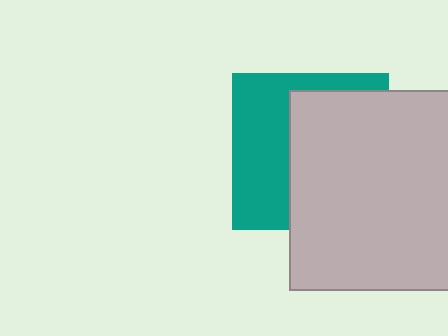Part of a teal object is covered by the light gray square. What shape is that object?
It is a square.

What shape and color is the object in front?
The object in front is a light gray square.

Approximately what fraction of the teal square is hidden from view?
Roughly 57% of the teal square is hidden behind the light gray square.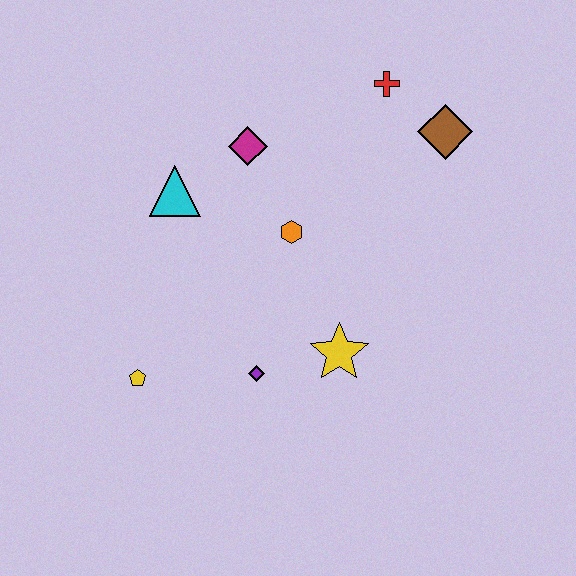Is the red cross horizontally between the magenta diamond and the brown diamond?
Yes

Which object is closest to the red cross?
The brown diamond is closest to the red cross.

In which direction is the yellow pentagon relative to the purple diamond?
The yellow pentagon is to the left of the purple diamond.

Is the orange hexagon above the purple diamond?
Yes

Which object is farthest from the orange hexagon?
The yellow pentagon is farthest from the orange hexagon.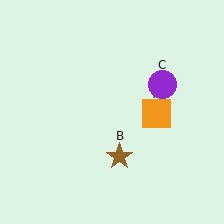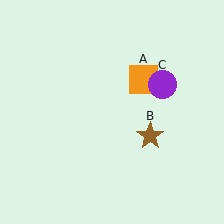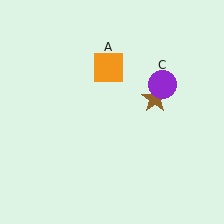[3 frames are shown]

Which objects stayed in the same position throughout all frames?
Purple circle (object C) remained stationary.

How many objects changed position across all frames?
2 objects changed position: orange square (object A), brown star (object B).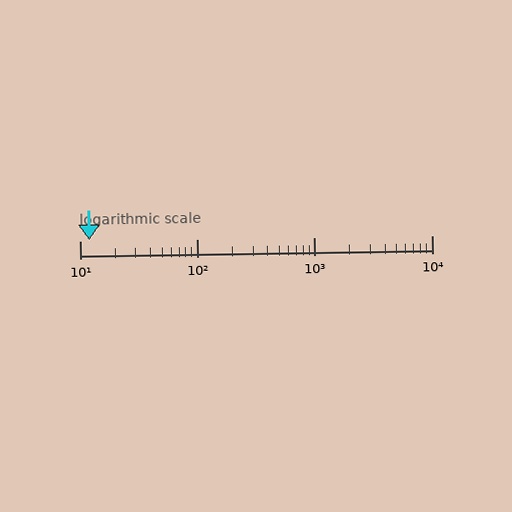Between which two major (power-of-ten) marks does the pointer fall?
The pointer is between 10 and 100.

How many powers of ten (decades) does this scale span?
The scale spans 3 decades, from 10 to 10000.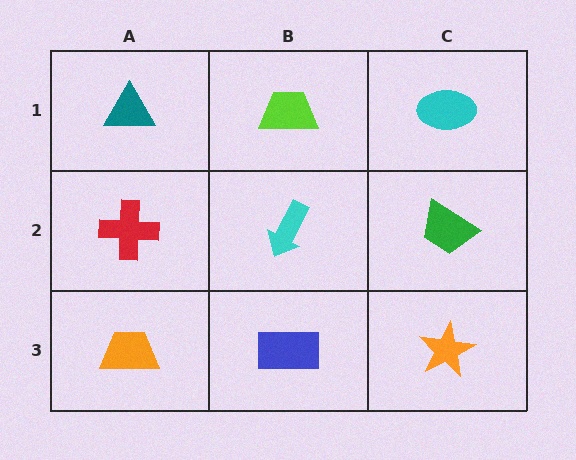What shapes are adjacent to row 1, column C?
A green trapezoid (row 2, column C), a lime trapezoid (row 1, column B).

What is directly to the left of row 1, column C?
A lime trapezoid.